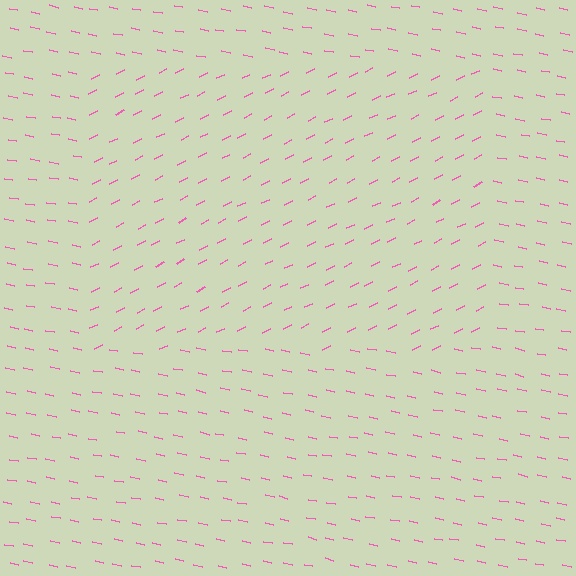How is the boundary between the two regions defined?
The boundary is defined purely by a change in line orientation (approximately 38 degrees difference). All lines are the same color and thickness.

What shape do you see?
I see a rectangle.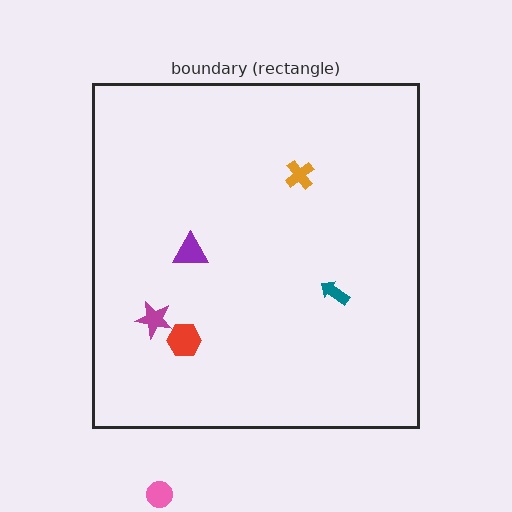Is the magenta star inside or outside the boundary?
Inside.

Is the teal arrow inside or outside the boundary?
Inside.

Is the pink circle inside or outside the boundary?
Outside.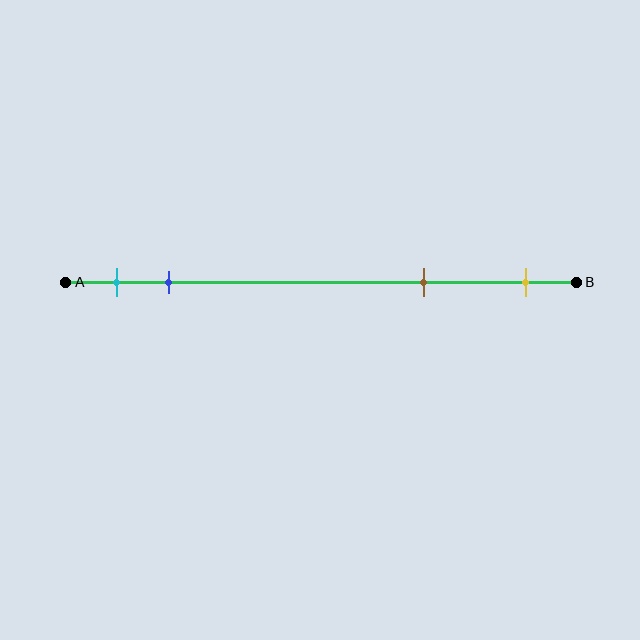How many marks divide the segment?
There are 4 marks dividing the segment.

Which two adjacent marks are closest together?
The cyan and blue marks are the closest adjacent pair.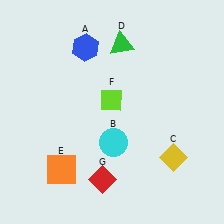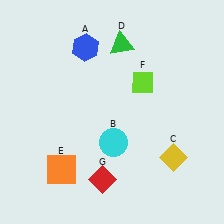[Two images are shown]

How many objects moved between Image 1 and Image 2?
1 object moved between the two images.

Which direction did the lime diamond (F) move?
The lime diamond (F) moved right.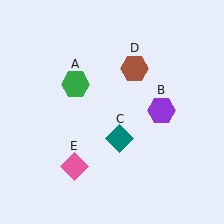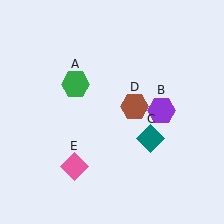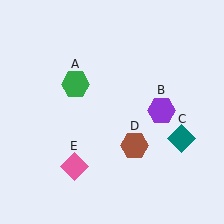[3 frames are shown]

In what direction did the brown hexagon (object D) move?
The brown hexagon (object D) moved down.